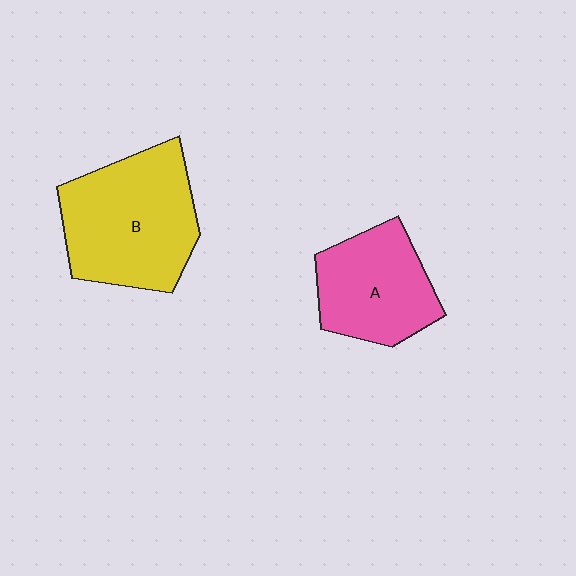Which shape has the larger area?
Shape B (yellow).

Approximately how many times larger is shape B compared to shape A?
Approximately 1.4 times.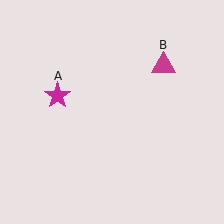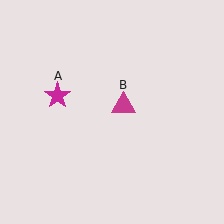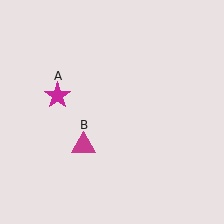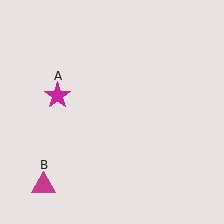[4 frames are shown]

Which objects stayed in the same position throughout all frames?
Magenta star (object A) remained stationary.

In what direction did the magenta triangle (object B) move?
The magenta triangle (object B) moved down and to the left.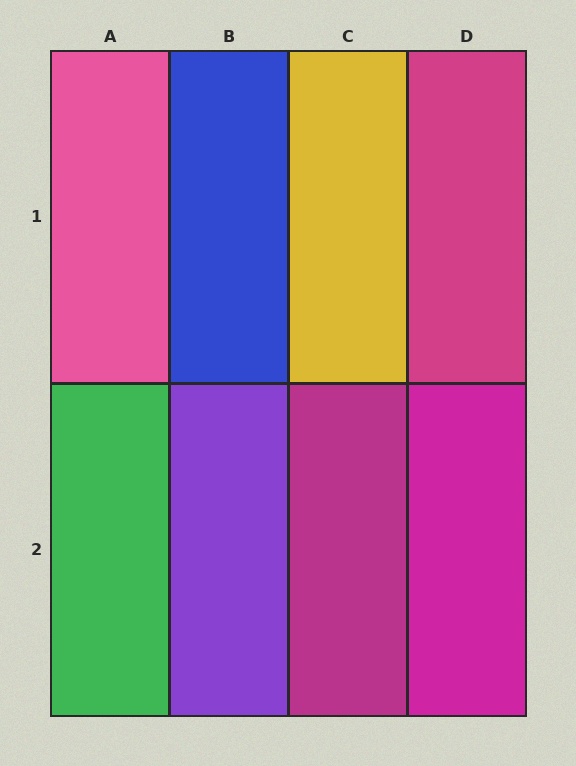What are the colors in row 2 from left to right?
Green, purple, magenta, magenta.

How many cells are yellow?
1 cell is yellow.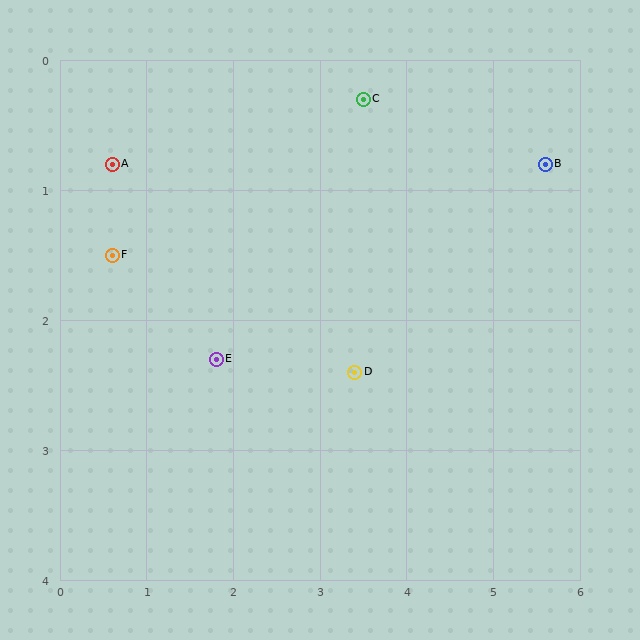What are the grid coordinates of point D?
Point D is at approximately (3.4, 2.4).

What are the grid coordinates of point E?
Point E is at approximately (1.8, 2.3).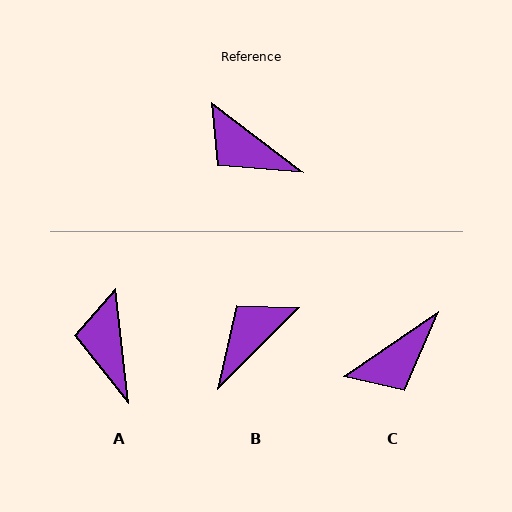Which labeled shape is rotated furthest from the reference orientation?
B, about 98 degrees away.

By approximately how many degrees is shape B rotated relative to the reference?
Approximately 98 degrees clockwise.